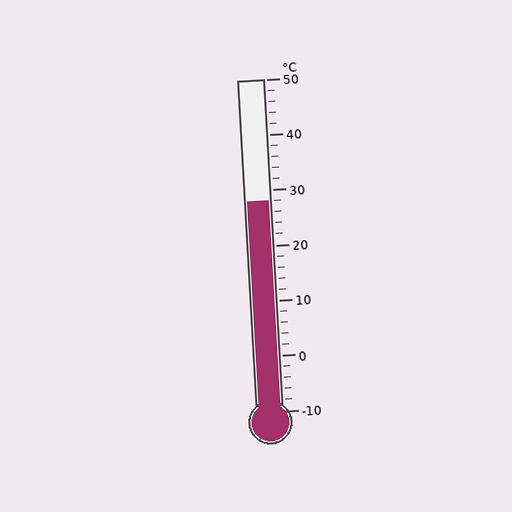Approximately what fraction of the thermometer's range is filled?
The thermometer is filled to approximately 65% of its range.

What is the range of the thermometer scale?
The thermometer scale ranges from -10°C to 50°C.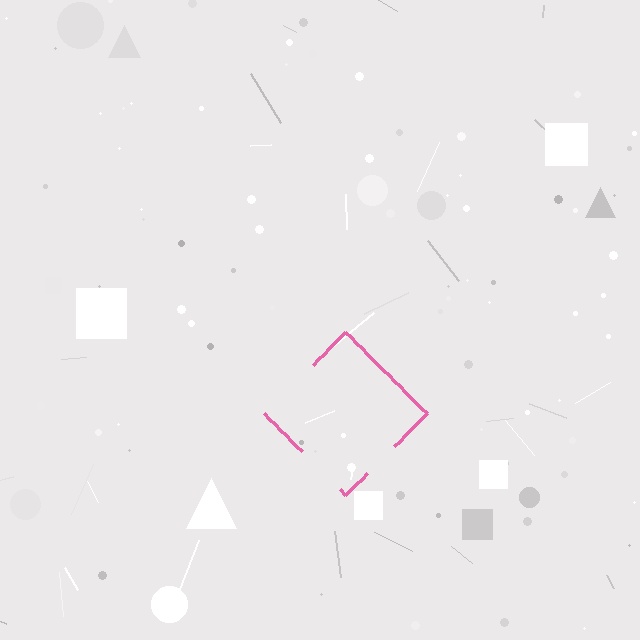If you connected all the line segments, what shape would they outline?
They would outline a diamond.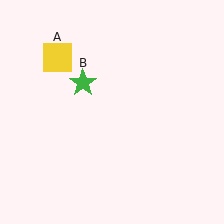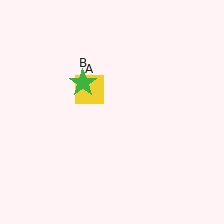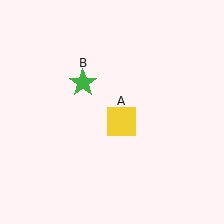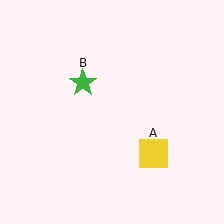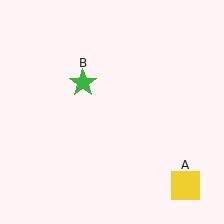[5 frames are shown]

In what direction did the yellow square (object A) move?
The yellow square (object A) moved down and to the right.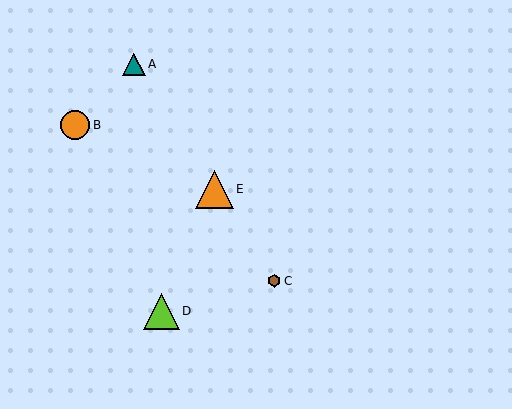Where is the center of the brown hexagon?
The center of the brown hexagon is at (274, 281).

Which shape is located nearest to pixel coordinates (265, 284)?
The brown hexagon (labeled C) at (274, 281) is nearest to that location.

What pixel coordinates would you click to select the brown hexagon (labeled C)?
Click at (274, 281) to select the brown hexagon C.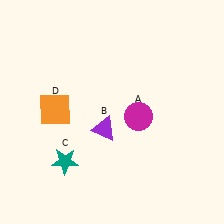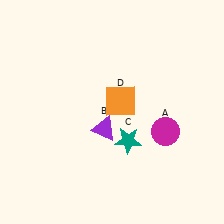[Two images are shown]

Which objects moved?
The objects that moved are: the magenta circle (A), the teal star (C), the orange square (D).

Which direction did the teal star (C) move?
The teal star (C) moved right.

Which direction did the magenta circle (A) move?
The magenta circle (A) moved right.